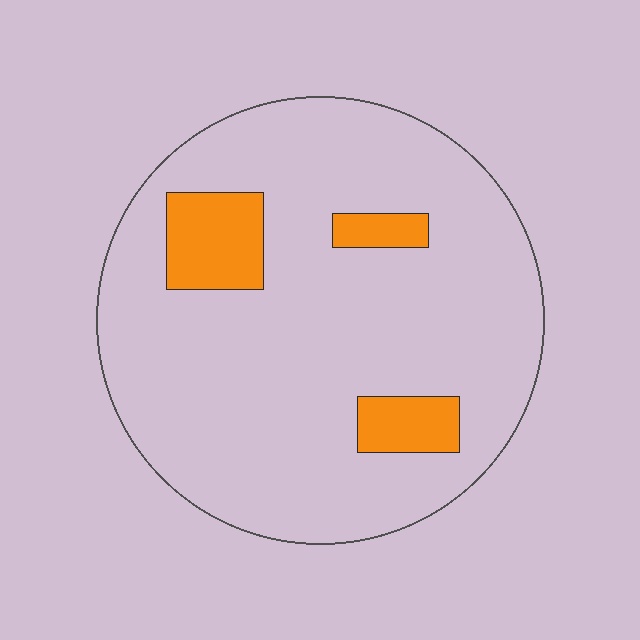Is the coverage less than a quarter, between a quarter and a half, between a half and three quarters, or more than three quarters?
Less than a quarter.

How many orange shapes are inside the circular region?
3.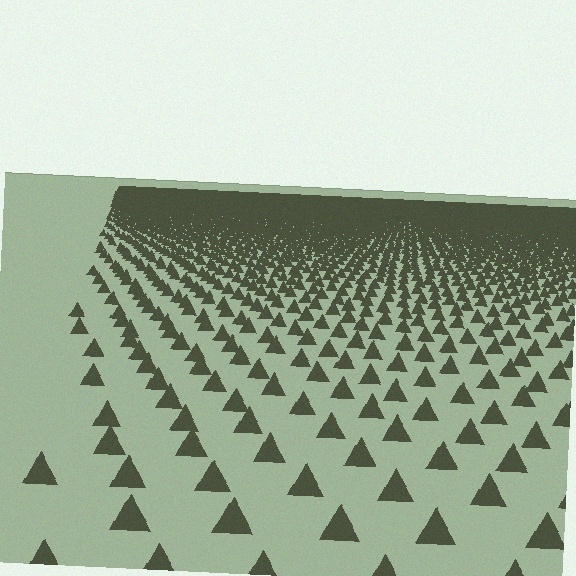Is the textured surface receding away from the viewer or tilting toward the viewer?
The surface is receding away from the viewer. Texture elements get smaller and denser toward the top.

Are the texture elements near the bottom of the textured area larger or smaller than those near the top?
Larger. Near the bottom, elements are closer to the viewer and appear at a bigger on-screen size.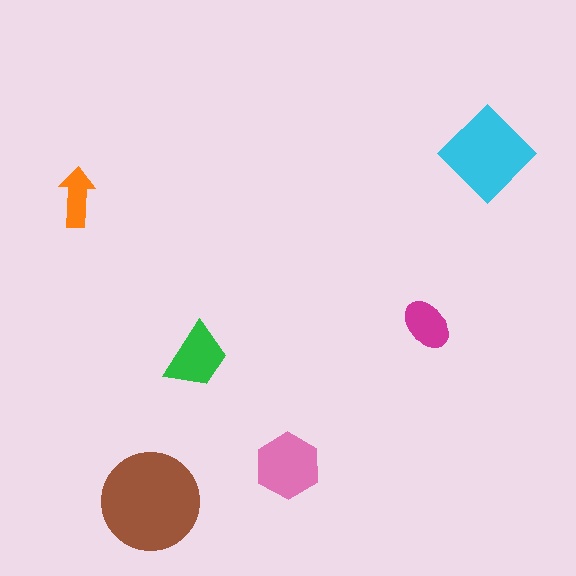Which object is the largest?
The brown circle.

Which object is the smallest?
The orange arrow.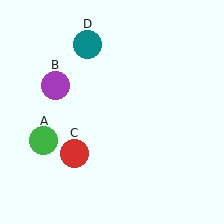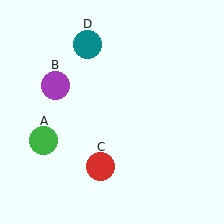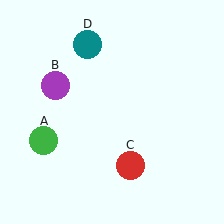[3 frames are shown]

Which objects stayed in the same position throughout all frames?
Green circle (object A) and purple circle (object B) and teal circle (object D) remained stationary.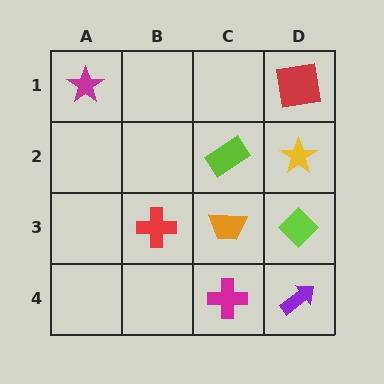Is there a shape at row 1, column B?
No, that cell is empty.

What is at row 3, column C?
An orange trapezoid.